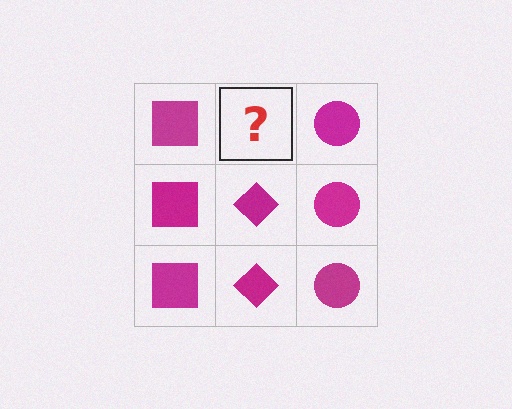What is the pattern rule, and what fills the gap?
The rule is that each column has a consistent shape. The gap should be filled with a magenta diamond.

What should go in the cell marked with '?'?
The missing cell should contain a magenta diamond.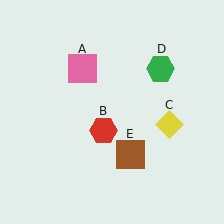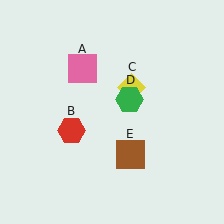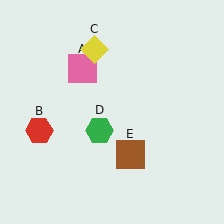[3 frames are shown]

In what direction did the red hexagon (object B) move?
The red hexagon (object B) moved left.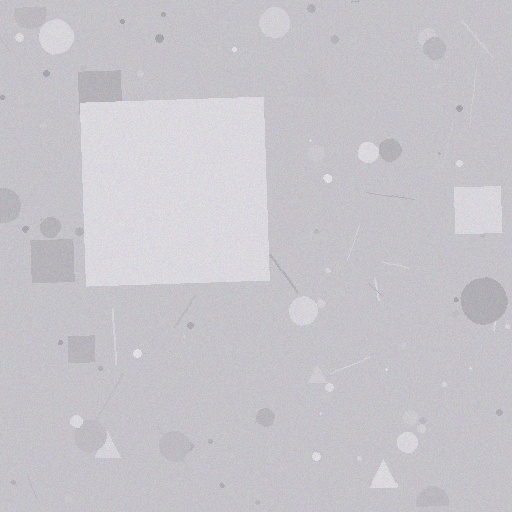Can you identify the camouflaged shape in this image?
The camouflaged shape is a square.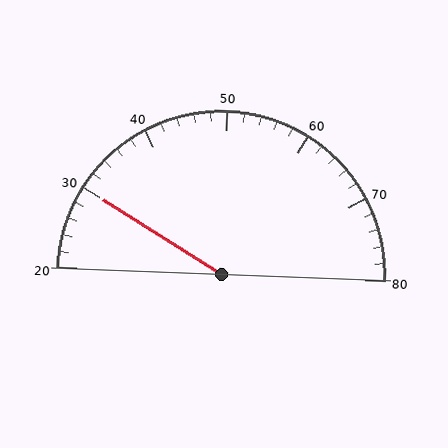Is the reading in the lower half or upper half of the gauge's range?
The reading is in the lower half of the range (20 to 80).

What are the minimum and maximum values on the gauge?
The gauge ranges from 20 to 80.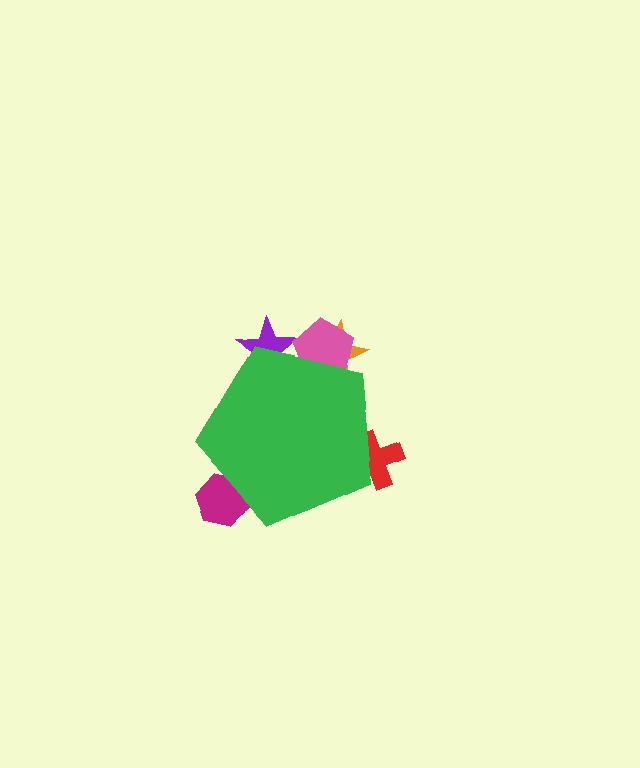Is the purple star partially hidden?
Yes, the purple star is partially hidden behind the green pentagon.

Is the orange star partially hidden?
Yes, the orange star is partially hidden behind the green pentagon.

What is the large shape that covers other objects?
A green pentagon.